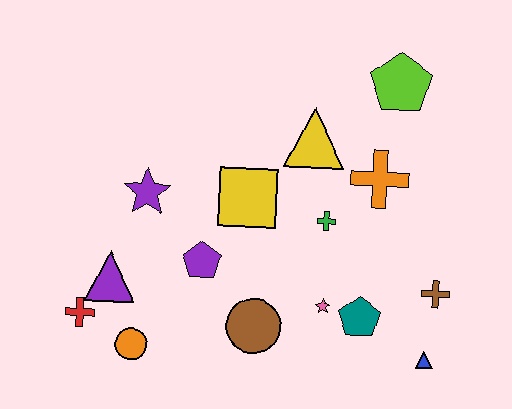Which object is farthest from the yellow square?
The blue triangle is farthest from the yellow square.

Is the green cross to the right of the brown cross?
No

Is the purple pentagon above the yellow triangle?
No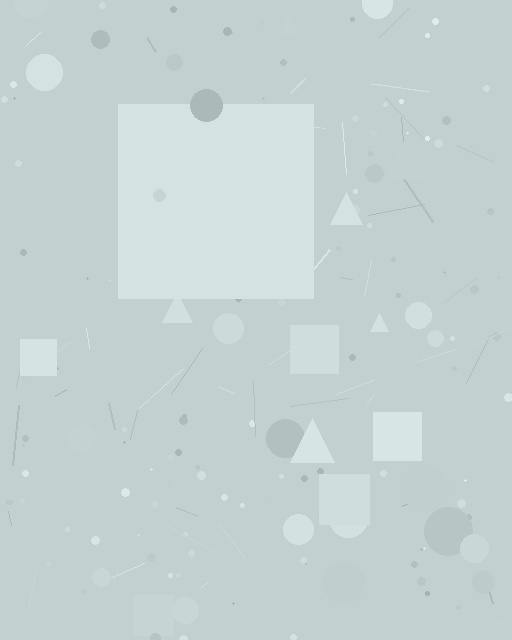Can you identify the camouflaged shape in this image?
The camouflaged shape is a square.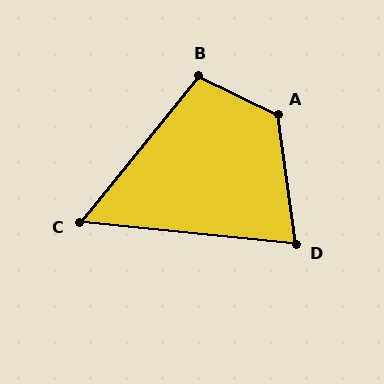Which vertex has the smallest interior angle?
C, at approximately 57 degrees.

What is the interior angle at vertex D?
Approximately 77 degrees (acute).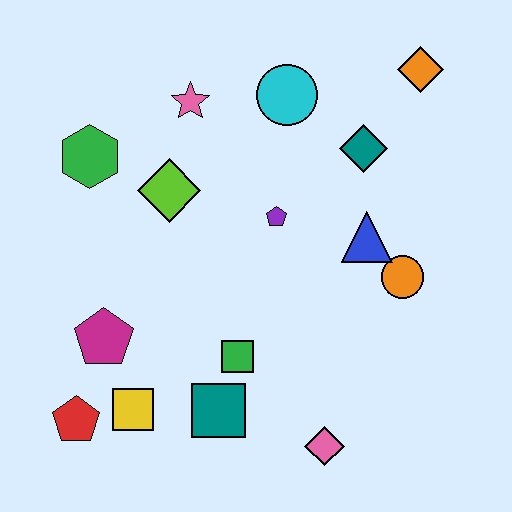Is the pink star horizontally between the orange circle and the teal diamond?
No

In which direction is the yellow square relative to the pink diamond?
The yellow square is to the left of the pink diamond.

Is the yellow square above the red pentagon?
Yes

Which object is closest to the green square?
The teal square is closest to the green square.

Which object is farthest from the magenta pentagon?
The orange diamond is farthest from the magenta pentagon.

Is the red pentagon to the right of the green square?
No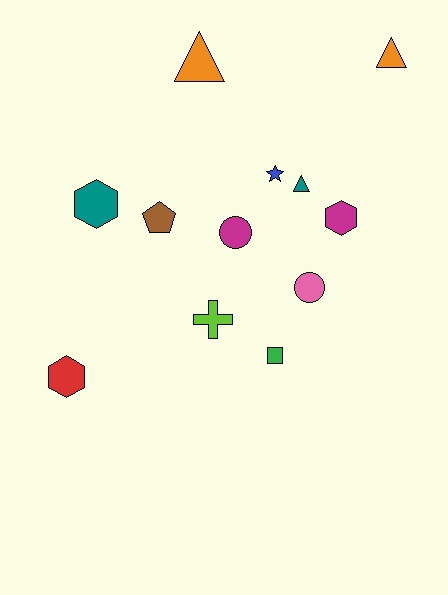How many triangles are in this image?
There are 3 triangles.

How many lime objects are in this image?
There is 1 lime object.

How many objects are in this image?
There are 12 objects.